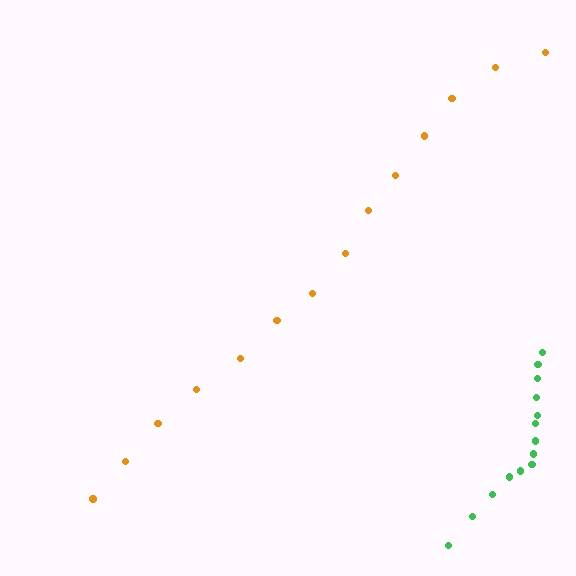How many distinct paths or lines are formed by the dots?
There are 2 distinct paths.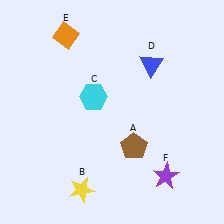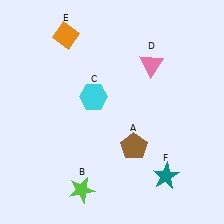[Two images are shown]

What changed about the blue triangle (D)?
In Image 1, D is blue. In Image 2, it changed to pink.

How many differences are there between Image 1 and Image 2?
There are 3 differences between the two images.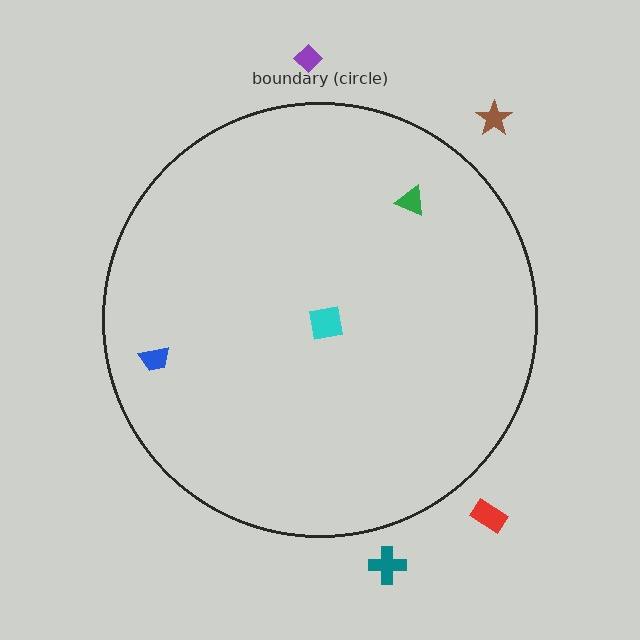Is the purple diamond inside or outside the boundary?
Outside.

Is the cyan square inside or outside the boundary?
Inside.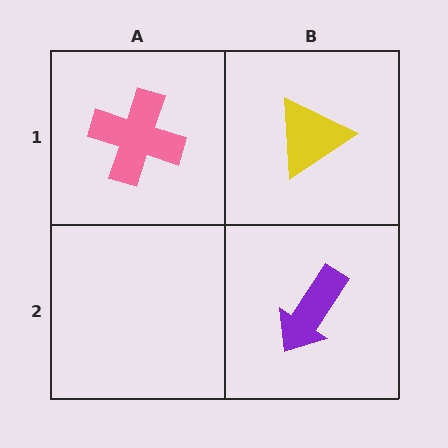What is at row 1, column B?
A yellow triangle.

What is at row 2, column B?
A purple arrow.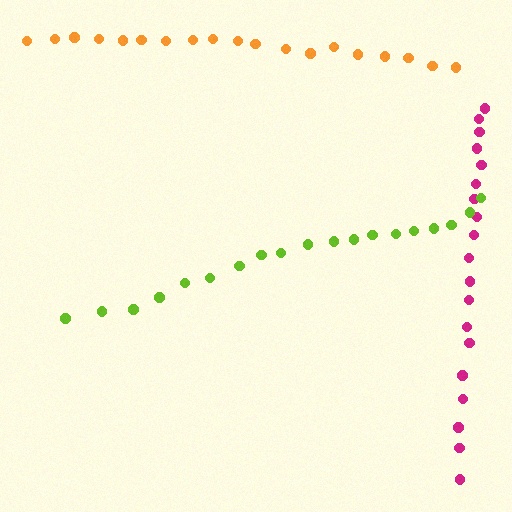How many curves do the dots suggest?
There are 3 distinct paths.